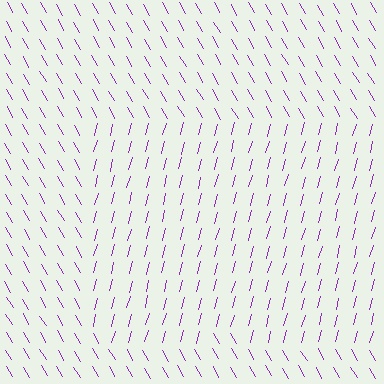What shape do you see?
I see a rectangle.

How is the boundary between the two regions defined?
The boundary is defined purely by a change in line orientation (approximately 45 degrees difference). All lines are the same color and thickness.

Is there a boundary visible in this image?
Yes, there is a texture boundary formed by a change in line orientation.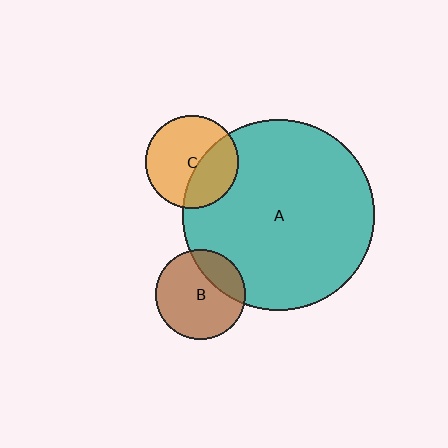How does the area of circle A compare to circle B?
Approximately 4.5 times.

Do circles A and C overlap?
Yes.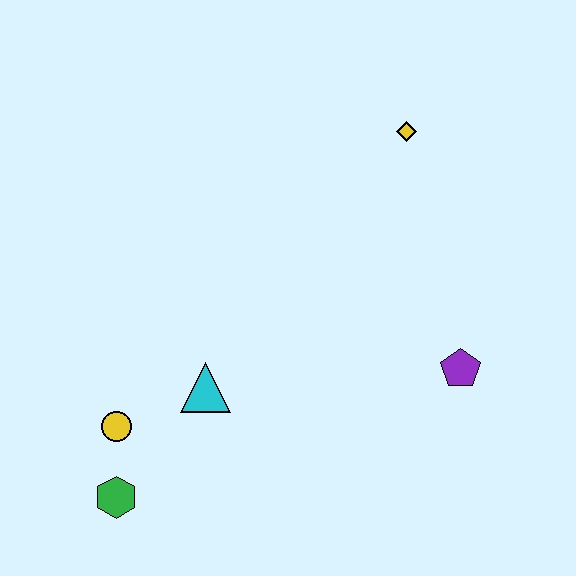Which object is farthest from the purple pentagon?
The green hexagon is farthest from the purple pentagon.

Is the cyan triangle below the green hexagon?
No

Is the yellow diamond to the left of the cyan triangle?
No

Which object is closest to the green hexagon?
The yellow circle is closest to the green hexagon.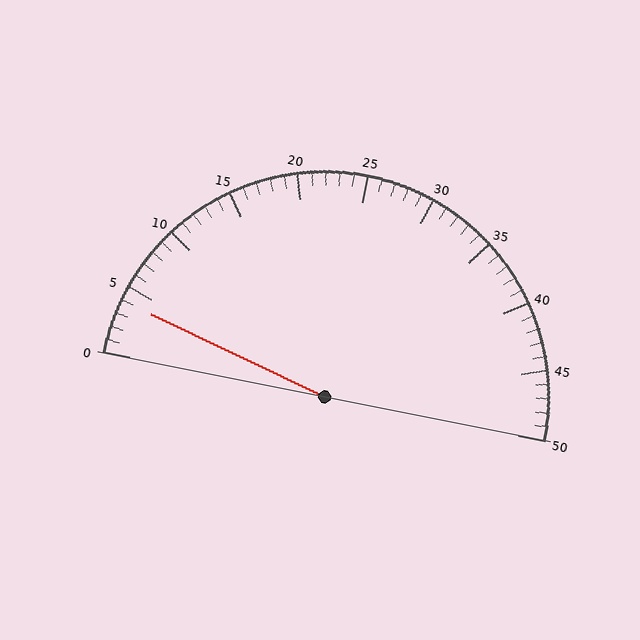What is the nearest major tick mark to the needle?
The nearest major tick mark is 5.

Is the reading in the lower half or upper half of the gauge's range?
The reading is in the lower half of the range (0 to 50).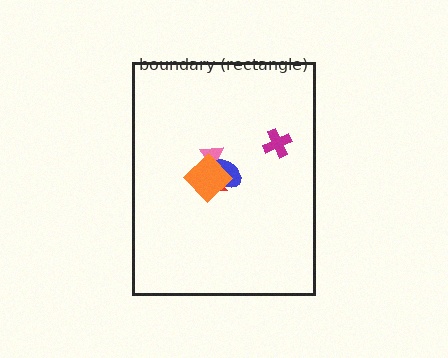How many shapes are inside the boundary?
5 inside, 0 outside.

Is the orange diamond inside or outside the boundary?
Inside.